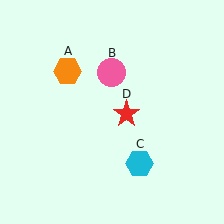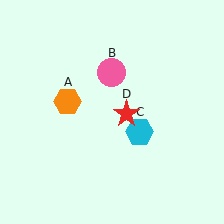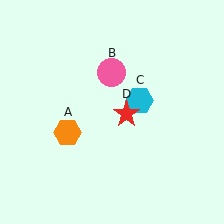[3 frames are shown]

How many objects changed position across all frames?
2 objects changed position: orange hexagon (object A), cyan hexagon (object C).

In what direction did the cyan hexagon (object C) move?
The cyan hexagon (object C) moved up.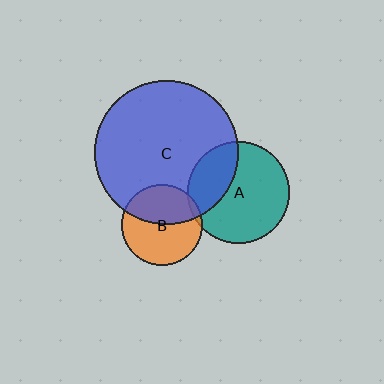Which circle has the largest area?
Circle C (blue).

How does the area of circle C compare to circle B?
Approximately 3.1 times.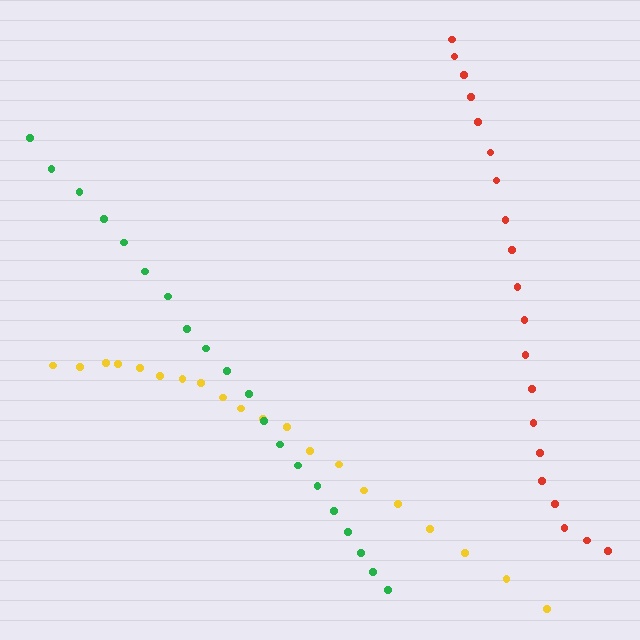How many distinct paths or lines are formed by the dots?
There are 3 distinct paths.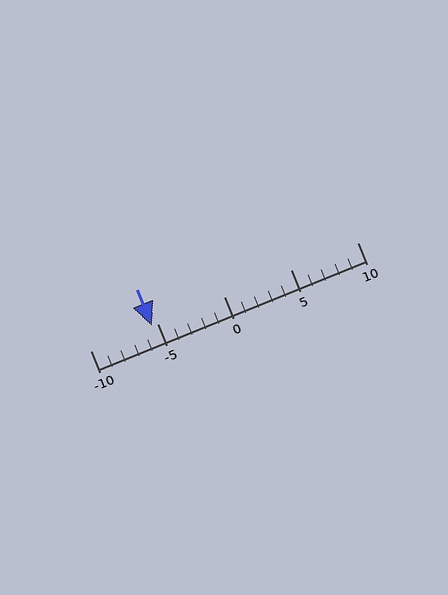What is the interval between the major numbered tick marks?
The major tick marks are spaced 5 units apart.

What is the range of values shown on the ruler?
The ruler shows values from -10 to 10.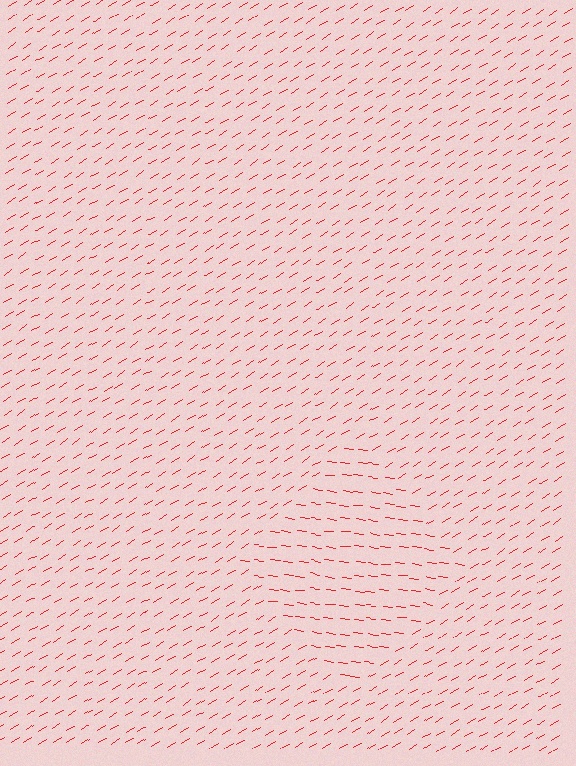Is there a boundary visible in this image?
Yes, there is a texture boundary formed by a change in line orientation.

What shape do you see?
I see a diamond.